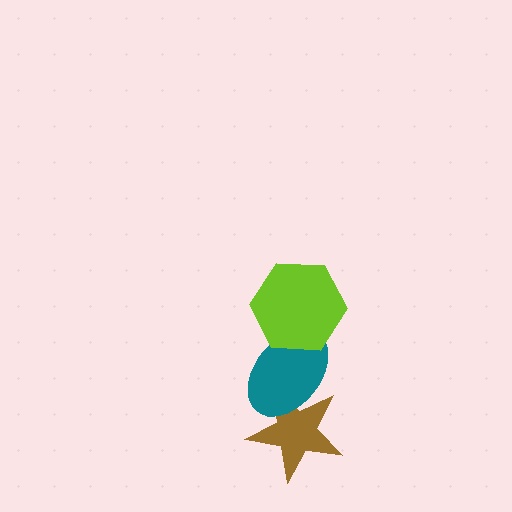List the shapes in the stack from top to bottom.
From top to bottom: the lime hexagon, the teal ellipse, the brown star.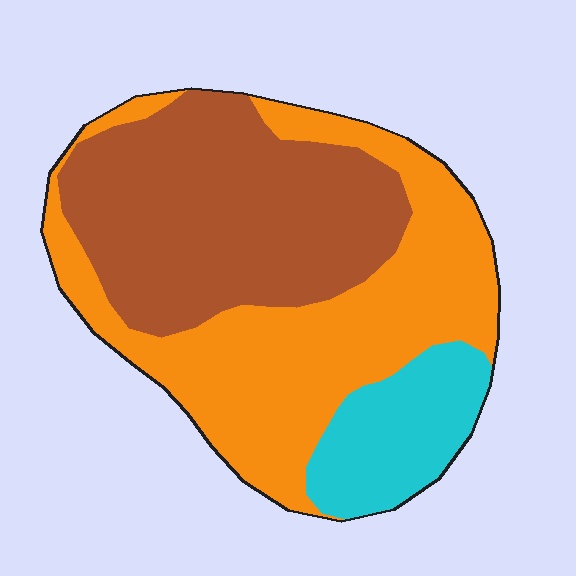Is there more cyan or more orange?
Orange.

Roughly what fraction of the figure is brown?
Brown takes up between a quarter and a half of the figure.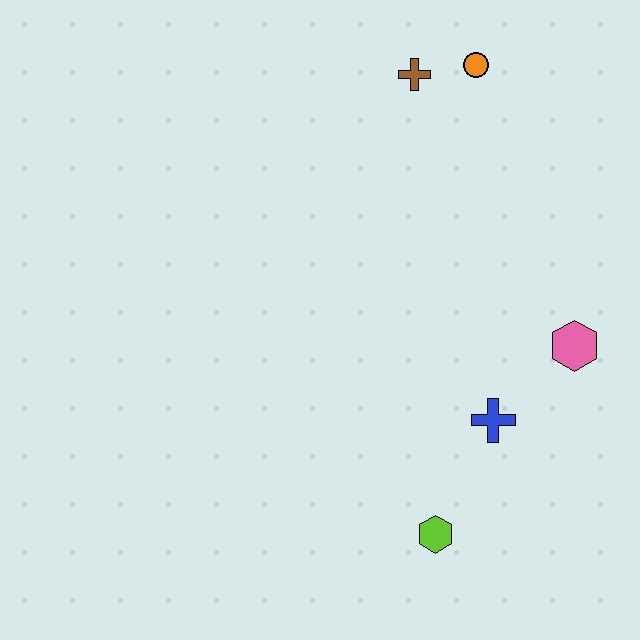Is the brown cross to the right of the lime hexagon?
No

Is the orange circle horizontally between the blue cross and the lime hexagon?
Yes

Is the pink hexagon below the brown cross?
Yes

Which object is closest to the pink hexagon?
The blue cross is closest to the pink hexagon.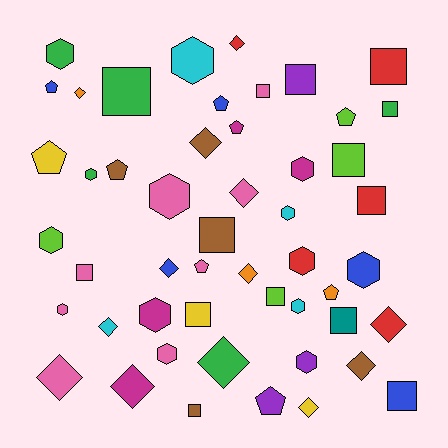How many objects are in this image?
There are 50 objects.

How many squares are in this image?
There are 14 squares.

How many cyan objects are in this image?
There are 4 cyan objects.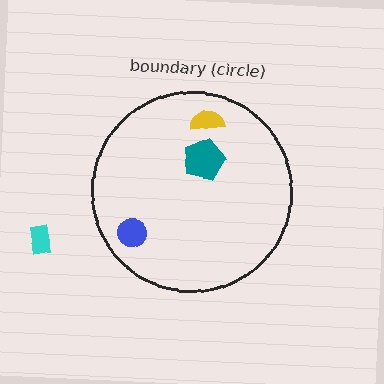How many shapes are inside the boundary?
3 inside, 1 outside.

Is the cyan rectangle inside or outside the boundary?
Outside.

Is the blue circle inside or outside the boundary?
Inside.